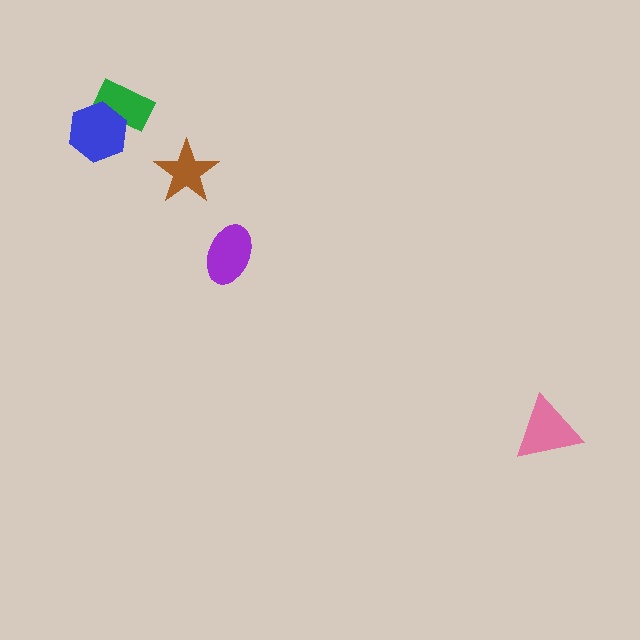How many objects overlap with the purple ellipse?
0 objects overlap with the purple ellipse.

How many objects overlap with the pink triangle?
0 objects overlap with the pink triangle.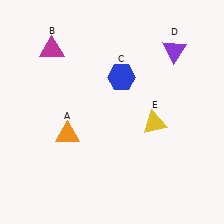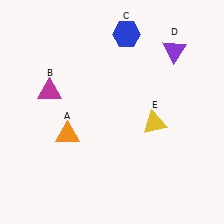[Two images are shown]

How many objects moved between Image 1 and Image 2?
2 objects moved between the two images.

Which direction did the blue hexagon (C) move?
The blue hexagon (C) moved up.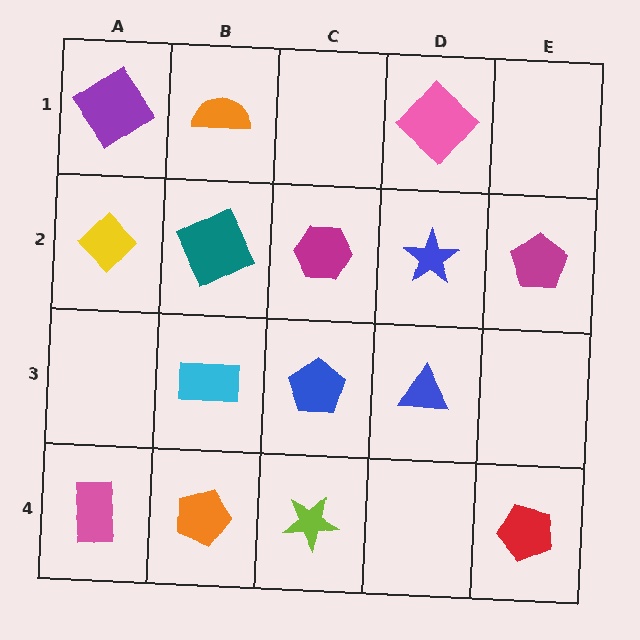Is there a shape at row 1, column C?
No, that cell is empty.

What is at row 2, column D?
A blue star.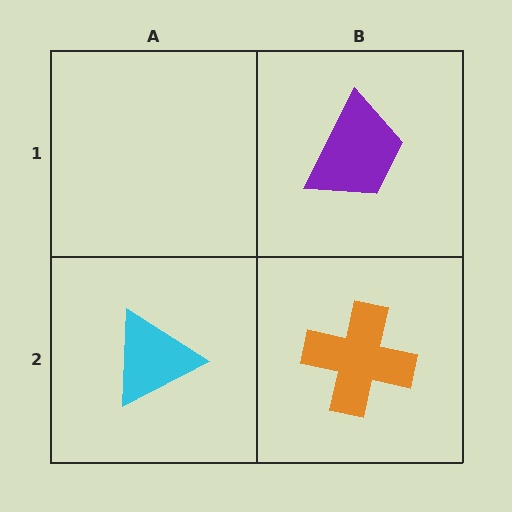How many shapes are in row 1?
1 shape.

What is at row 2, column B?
An orange cross.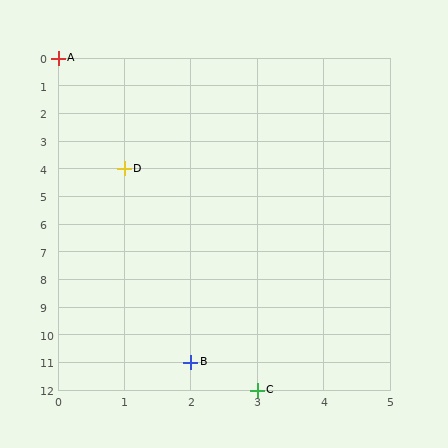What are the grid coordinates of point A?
Point A is at grid coordinates (0, 0).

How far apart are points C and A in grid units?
Points C and A are 3 columns and 12 rows apart (about 12.4 grid units diagonally).